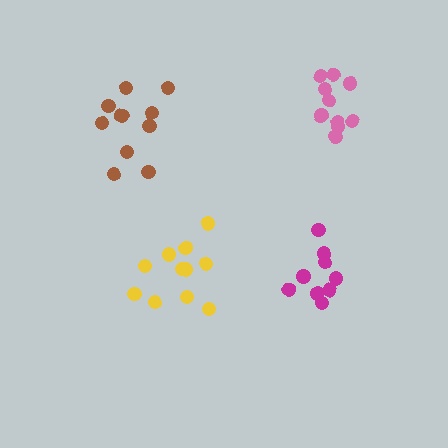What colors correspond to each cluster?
The clusters are colored: yellow, magenta, pink, brown.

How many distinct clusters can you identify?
There are 4 distinct clusters.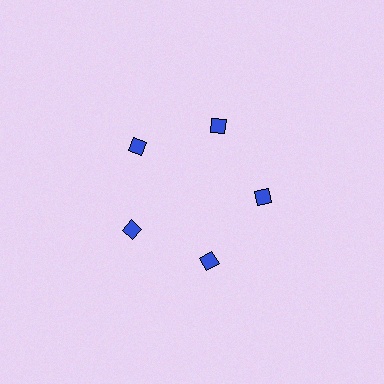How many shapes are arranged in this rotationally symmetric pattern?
There are 5 shapes, arranged in 5 groups of 1.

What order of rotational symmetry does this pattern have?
This pattern has 5-fold rotational symmetry.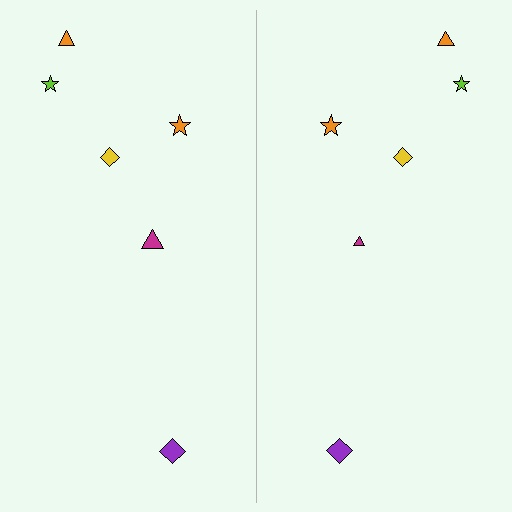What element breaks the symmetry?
The magenta triangle on the right side has a different size than its mirror counterpart.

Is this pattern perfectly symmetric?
No, the pattern is not perfectly symmetric. The magenta triangle on the right side has a different size than its mirror counterpart.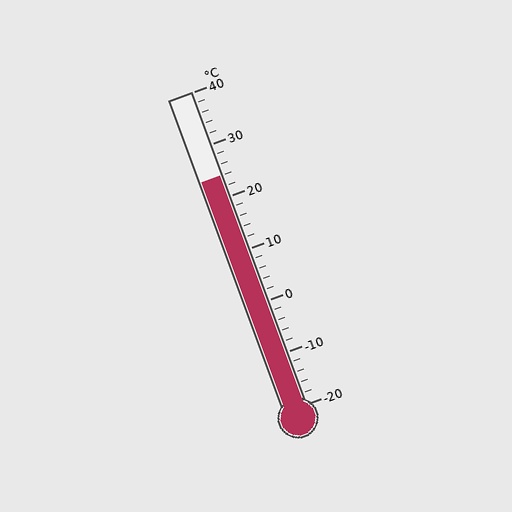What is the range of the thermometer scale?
The thermometer scale ranges from -20°C to 40°C.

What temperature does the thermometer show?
The thermometer shows approximately 24°C.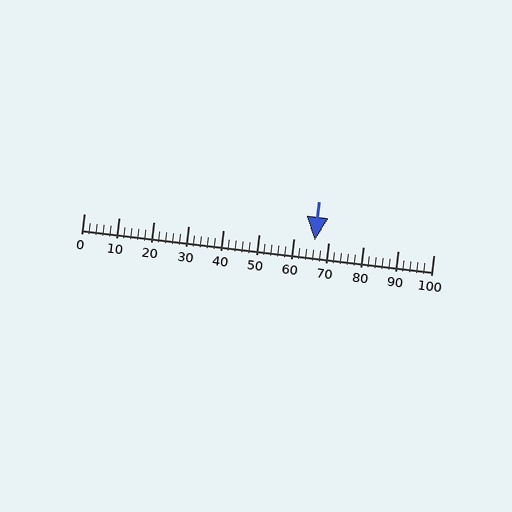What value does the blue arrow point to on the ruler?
The blue arrow points to approximately 66.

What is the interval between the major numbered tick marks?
The major tick marks are spaced 10 units apart.